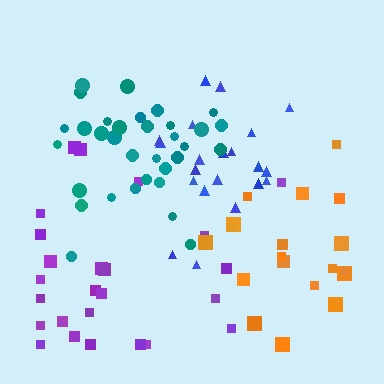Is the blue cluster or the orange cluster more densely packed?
Blue.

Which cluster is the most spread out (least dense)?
Purple.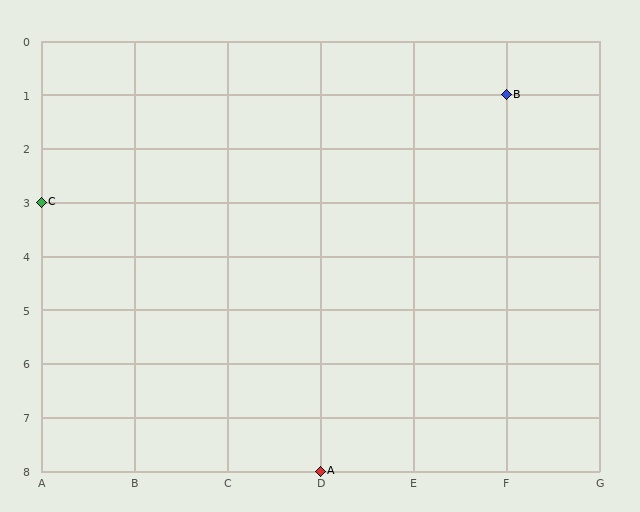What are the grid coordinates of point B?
Point B is at grid coordinates (F, 1).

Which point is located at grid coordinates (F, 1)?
Point B is at (F, 1).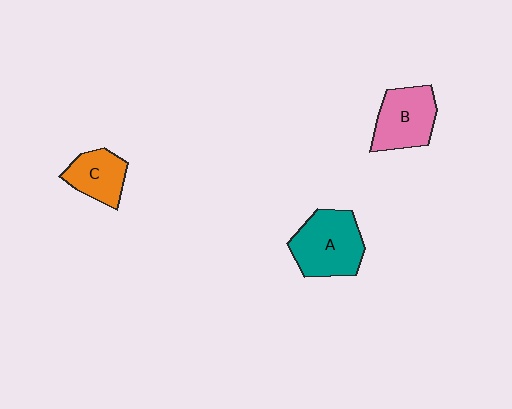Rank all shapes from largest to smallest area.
From largest to smallest: A (teal), B (pink), C (orange).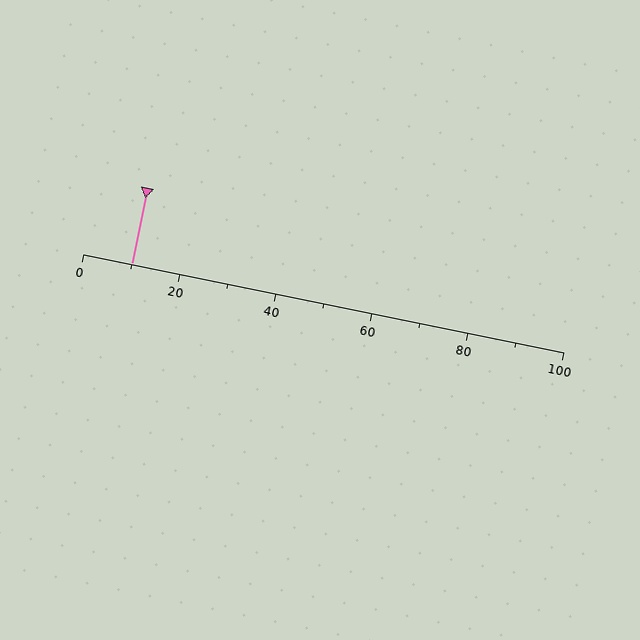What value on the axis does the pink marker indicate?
The marker indicates approximately 10.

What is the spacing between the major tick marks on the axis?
The major ticks are spaced 20 apart.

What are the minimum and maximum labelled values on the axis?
The axis runs from 0 to 100.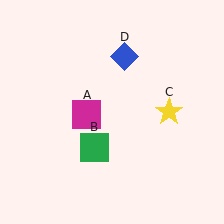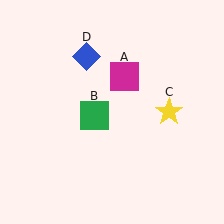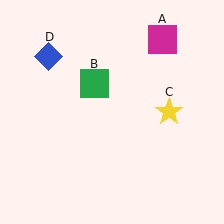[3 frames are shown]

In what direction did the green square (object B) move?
The green square (object B) moved up.